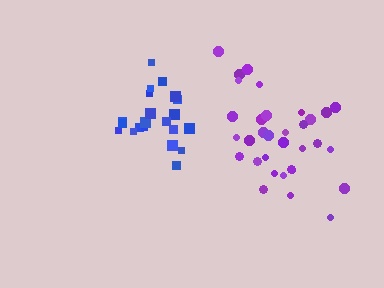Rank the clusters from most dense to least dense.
blue, purple.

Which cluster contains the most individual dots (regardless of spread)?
Purple (33).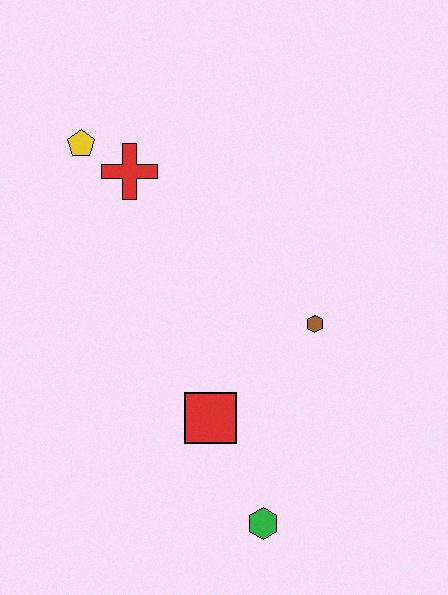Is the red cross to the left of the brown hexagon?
Yes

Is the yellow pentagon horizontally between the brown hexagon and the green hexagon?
No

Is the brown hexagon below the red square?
No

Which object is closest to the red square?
The green hexagon is closest to the red square.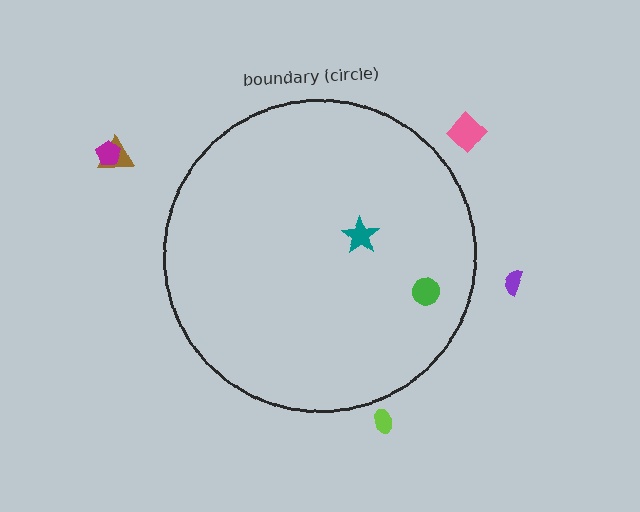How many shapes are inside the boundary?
2 inside, 5 outside.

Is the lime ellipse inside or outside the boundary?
Outside.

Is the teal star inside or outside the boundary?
Inside.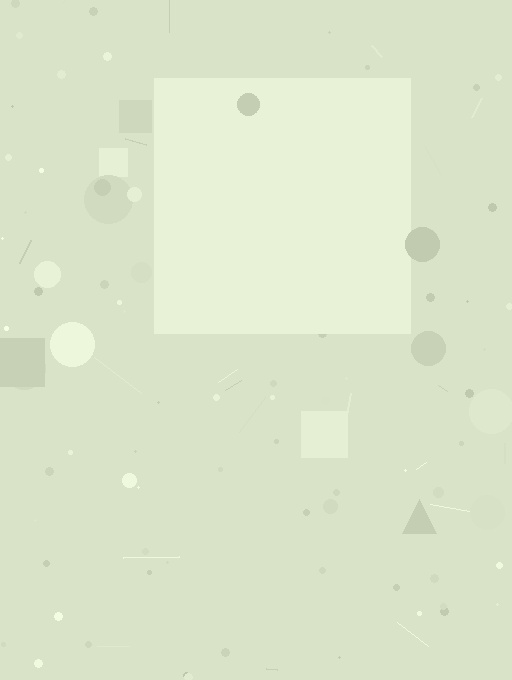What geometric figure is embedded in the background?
A square is embedded in the background.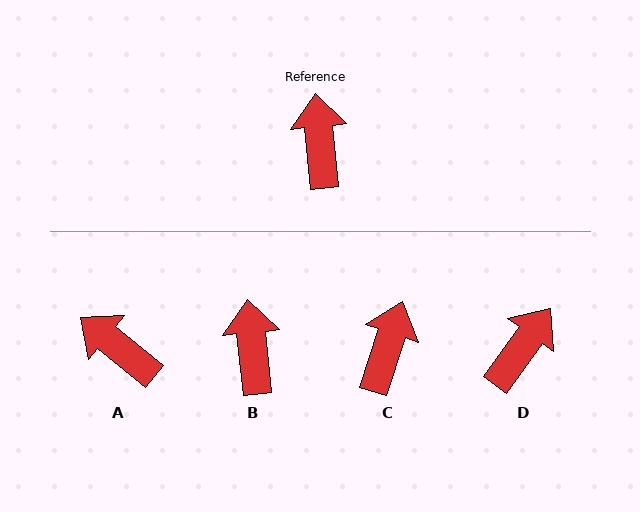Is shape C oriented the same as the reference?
No, it is off by about 24 degrees.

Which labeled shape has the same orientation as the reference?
B.